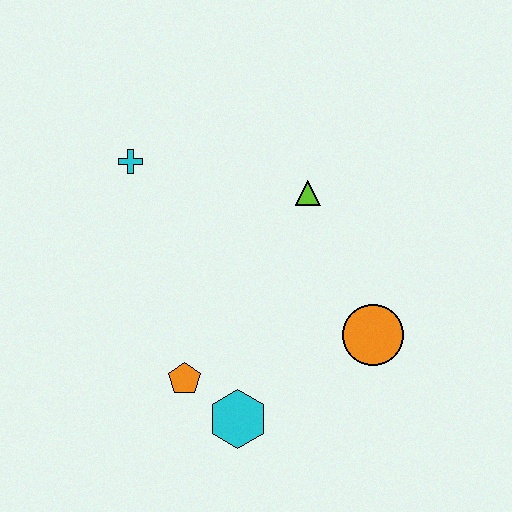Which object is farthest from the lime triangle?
The cyan hexagon is farthest from the lime triangle.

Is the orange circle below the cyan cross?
Yes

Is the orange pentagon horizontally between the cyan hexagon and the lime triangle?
No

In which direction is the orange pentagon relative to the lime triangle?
The orange pentagon is below the lime triangle.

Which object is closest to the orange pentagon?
The cyan hexagon is closest to the orange pentagon.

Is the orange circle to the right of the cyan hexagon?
Yes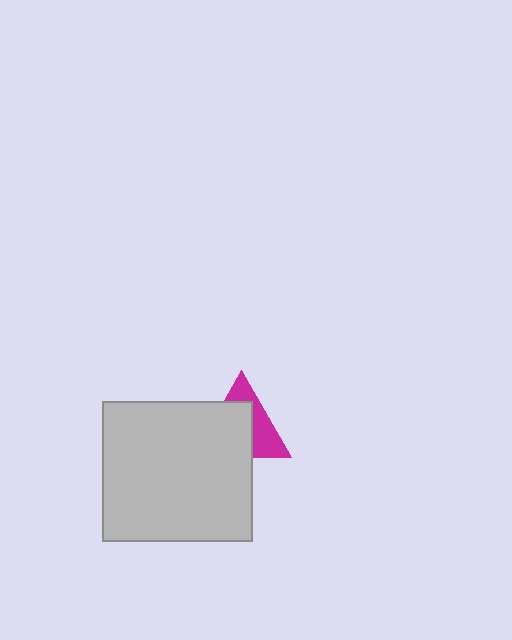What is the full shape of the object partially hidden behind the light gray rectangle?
The partially hidden object is a magenta triangle.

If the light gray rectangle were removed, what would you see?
You would see the complete magenta triangle.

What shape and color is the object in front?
The object in front is a light gray rectangle.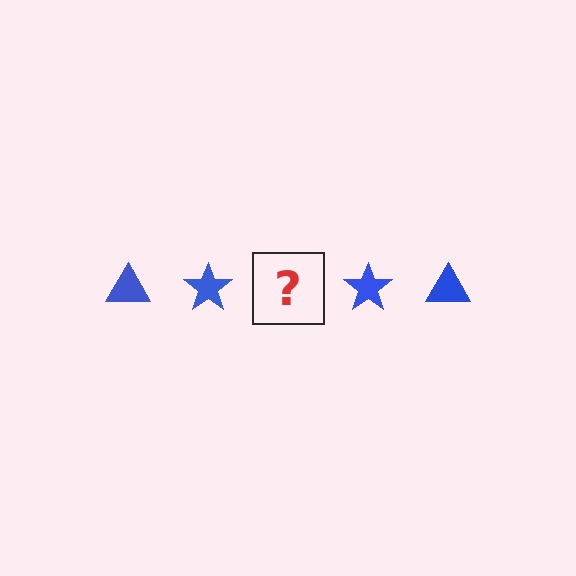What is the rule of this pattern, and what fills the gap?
The rule is that the pattern cycles through triangle, star shapes in blue. The gap should be filled with a blue triangle.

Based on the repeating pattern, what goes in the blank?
The blank should be a blue triangle.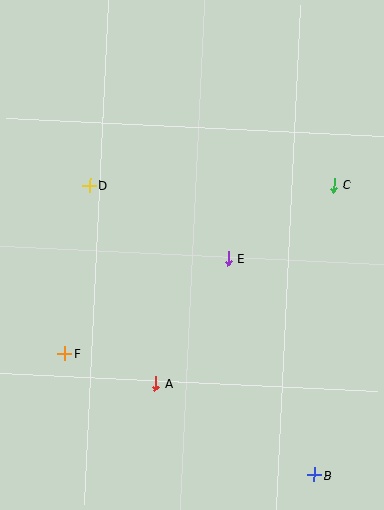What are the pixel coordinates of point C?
Point C is at (334, 185).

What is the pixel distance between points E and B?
The distance between E and B is 233 pixels.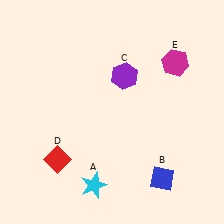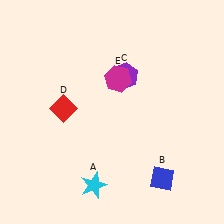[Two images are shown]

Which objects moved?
The objects that moved are: the red diamond (D), the magenta hexagon (E).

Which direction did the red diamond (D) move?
The red diamond (D) moved up.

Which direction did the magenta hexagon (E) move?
The magenta hexagon (E) moved left.